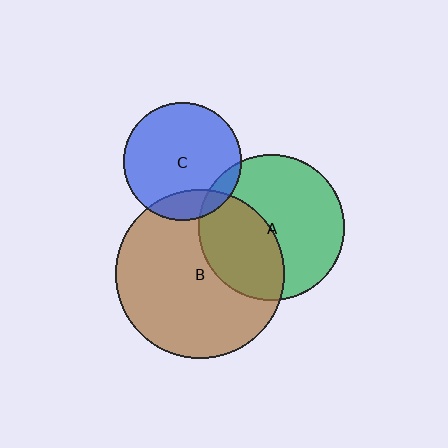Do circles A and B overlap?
Yes.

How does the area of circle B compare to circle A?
Approximately 1.4 times.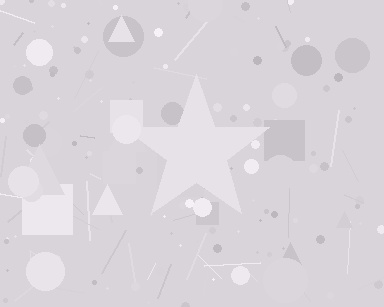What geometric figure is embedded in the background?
A star is embedded in the background.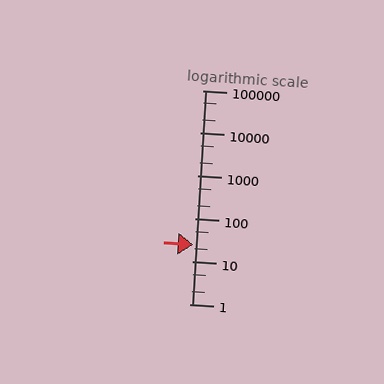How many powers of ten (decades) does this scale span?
The scale spans 5 decades, from 1 to 100000.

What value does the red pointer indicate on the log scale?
The pointer indicates approximately 25.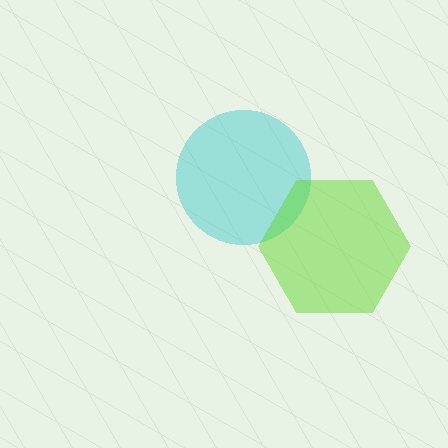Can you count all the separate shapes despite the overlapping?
Yes, there are 2 separate shapes.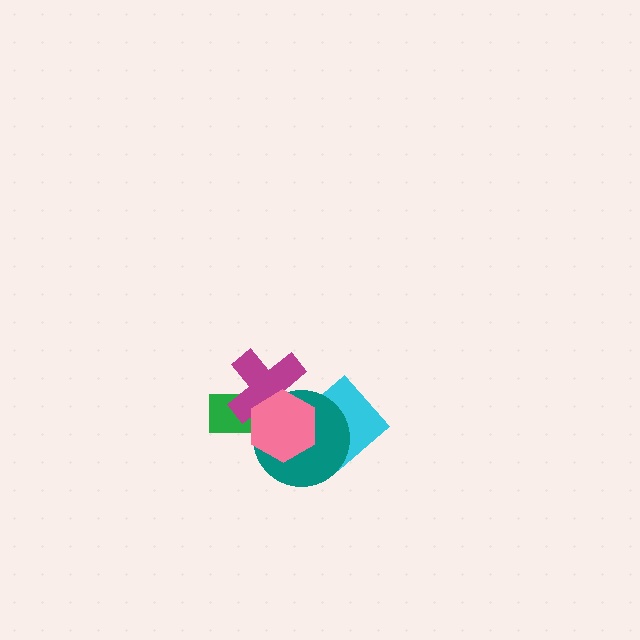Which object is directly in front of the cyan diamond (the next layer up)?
The teal circle is directly in front of the cyan diamond.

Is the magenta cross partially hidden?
Yes, it is partially covered by another shape.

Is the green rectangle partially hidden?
Yes, it is partially covered by another shape.